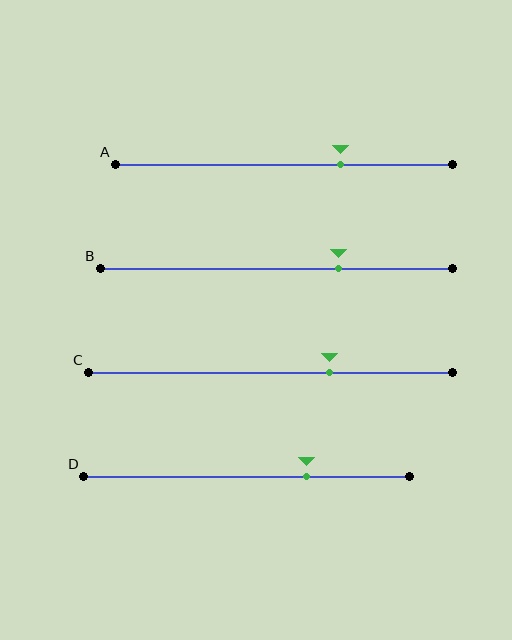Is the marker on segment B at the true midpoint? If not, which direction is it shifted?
No, the marker on segment B is shifted to the right by about 18% of the segment length.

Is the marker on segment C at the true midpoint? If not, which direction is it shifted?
No, the marker on segment C is shifted to the right by about 16% of the segment length.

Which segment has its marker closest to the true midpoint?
Segment C has its marker closest to the true midpoint.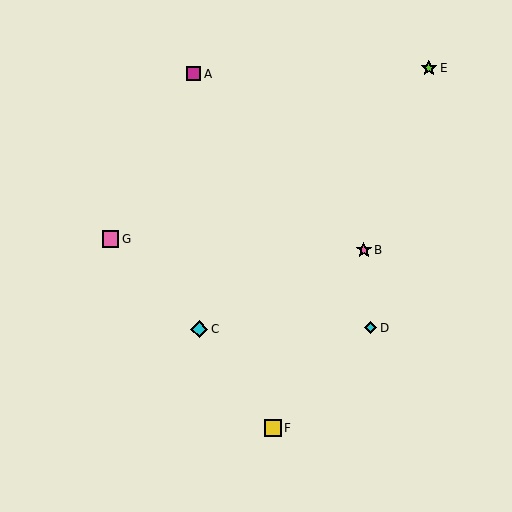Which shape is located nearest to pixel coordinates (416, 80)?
The lime star (labeled E) at (429, 68) is nearest to that location.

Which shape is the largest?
The cyan diamond (labeled C) is the largest.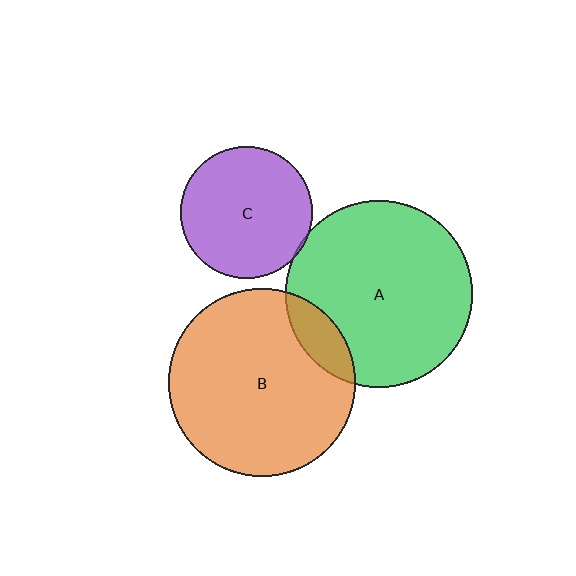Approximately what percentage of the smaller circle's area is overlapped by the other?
Approximately 5%.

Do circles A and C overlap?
Yes.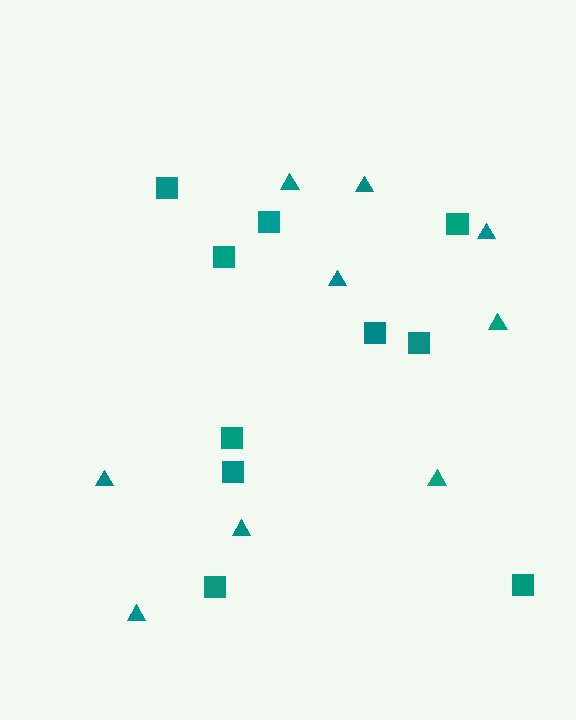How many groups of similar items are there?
There are 2 groups: one group of triangles (9) and one group of squares (10).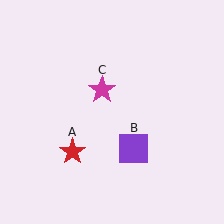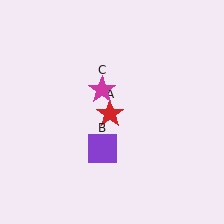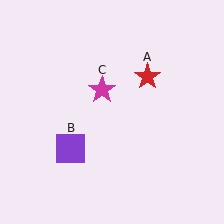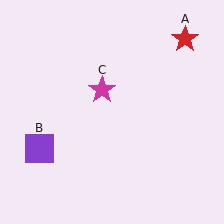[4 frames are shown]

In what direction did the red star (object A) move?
The red star (object A) moved up and to the right.